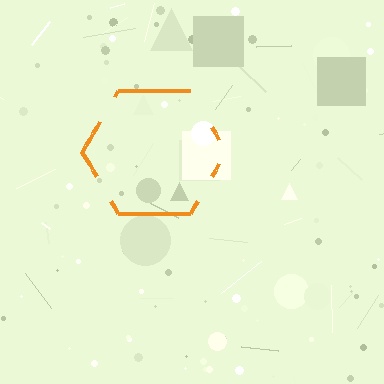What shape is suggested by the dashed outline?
The dashed outline suggests a hexagon.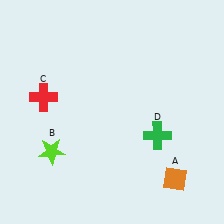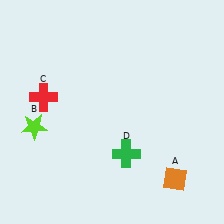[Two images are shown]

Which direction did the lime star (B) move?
The lime star (B) moved up.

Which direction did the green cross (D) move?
The green cross (D) moved left.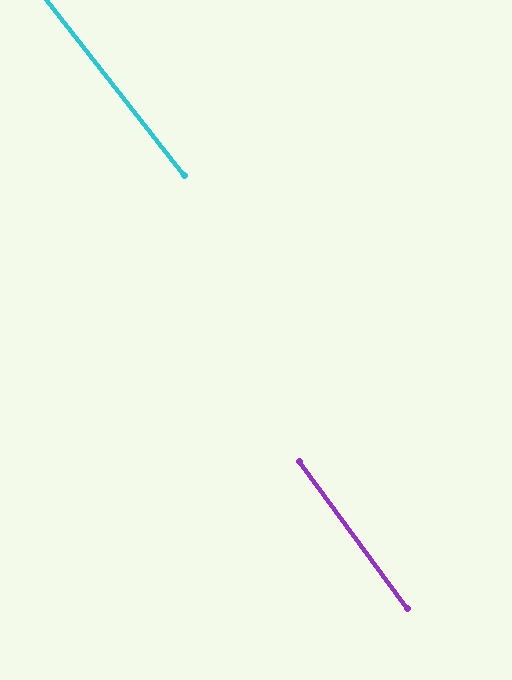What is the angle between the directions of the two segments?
Approximately 2 degrees.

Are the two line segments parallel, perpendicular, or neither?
Parallel — their directions differ by only 1.7°.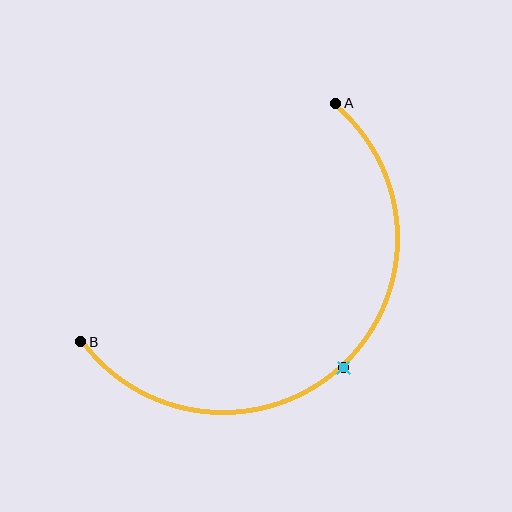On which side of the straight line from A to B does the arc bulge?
The arc bulges below and to the right of the straight line connecting A and B.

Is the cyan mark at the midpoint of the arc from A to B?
Yes. The cyan mark lies on the arc at equal arc-length from both A and B — it is the arc midpoint.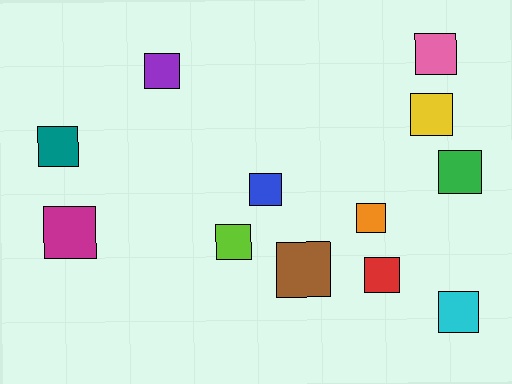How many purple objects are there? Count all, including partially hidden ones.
There is 1 purple object.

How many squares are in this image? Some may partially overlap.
There are 12 squares.